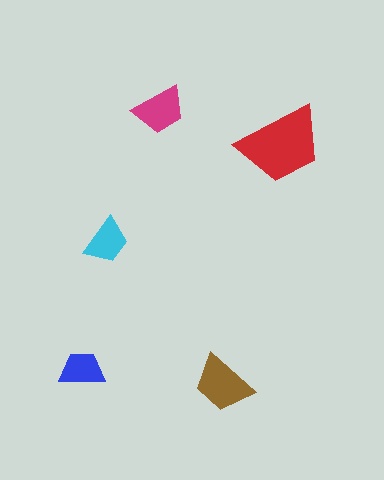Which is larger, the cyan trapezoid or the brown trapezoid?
The brown one.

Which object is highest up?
The magenta trapezoid is topmost.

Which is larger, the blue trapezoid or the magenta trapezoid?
The magenta one.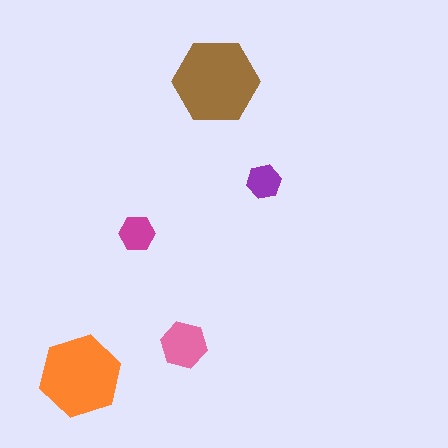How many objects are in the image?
There are 5 objects in the image.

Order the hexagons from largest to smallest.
the brown one, the orange one, the pink one, the magenta one, the purple one.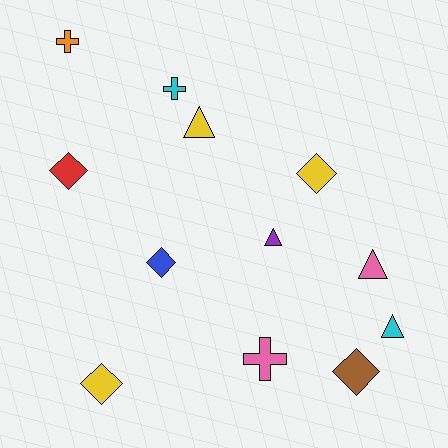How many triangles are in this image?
There are 4 triangles.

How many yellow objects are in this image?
There are 3 yellow objects.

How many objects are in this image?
There are 12 objects.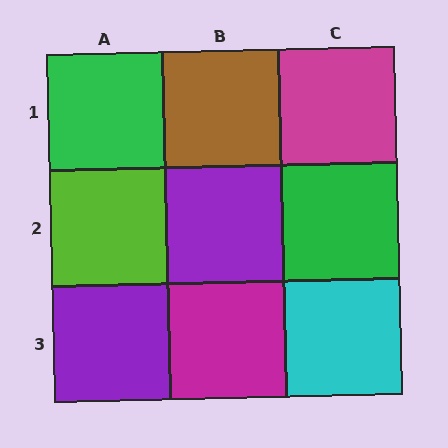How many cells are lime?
1 cell is lime.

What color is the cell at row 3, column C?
Cyan.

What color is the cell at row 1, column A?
Green.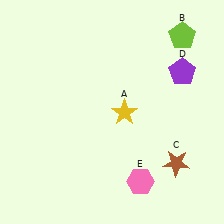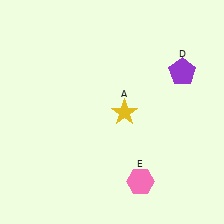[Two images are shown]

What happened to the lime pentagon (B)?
The lime pentagon (B) was removed in Image 2. It was in the top-right area of Image 1.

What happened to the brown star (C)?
The brown star (C) was removed in Image 2. It was in the bottom-right area of Image 1.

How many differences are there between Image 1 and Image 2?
There are 2 differences between the two images.